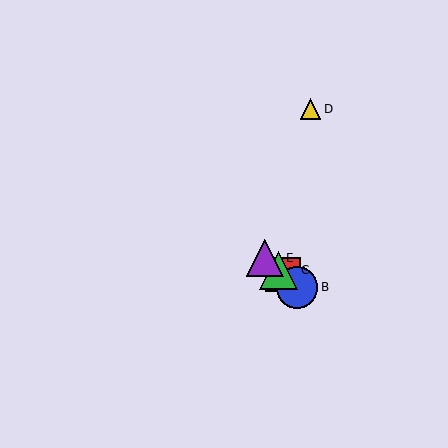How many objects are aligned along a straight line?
4 objects (A, B, C, E) are aligned along a straight line.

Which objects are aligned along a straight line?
Objects A, B, C, E are aligned along a straight line.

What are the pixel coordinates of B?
Object B is at (297, 287).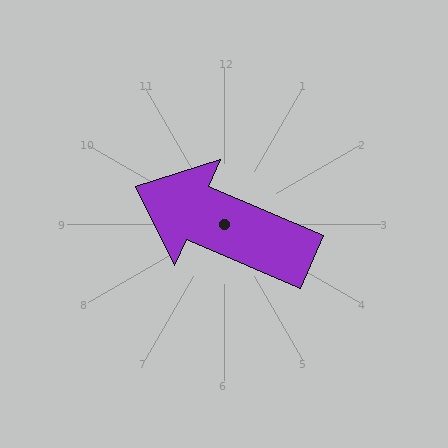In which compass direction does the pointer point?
Northwest.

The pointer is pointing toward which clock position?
Roughly 10 o'clock.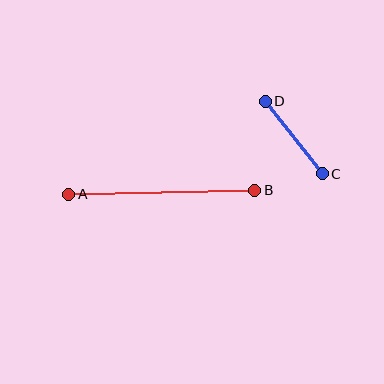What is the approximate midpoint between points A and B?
The midpoint is at approximately (162, 192) pixels.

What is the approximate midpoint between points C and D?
The midpoint is at approximately (294, 138) pixels.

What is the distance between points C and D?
The distance is approximately 92 pixels.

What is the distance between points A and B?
The distance is approximately 186 pixels.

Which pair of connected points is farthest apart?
Points A and B are farthest apart.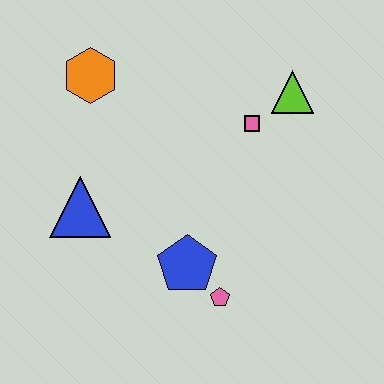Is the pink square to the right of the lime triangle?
No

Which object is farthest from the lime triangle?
The blue triangle is farthest from the lime triangle.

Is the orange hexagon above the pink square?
Yes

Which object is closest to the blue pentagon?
The pink pentagon is closest to the blue pentagon.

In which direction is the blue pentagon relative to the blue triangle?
The blue pentagon is to the right of the blue triangle.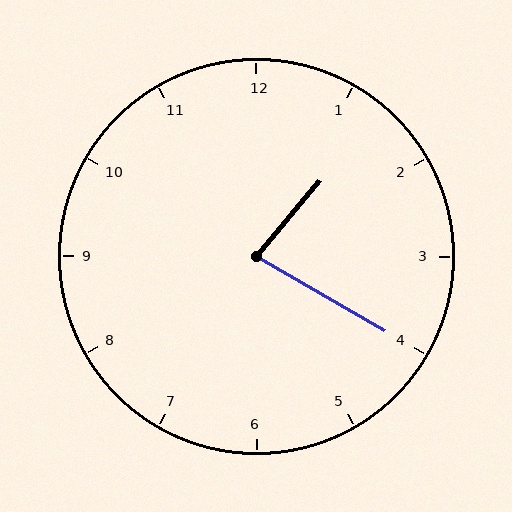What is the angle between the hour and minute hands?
Approximately 80 degrees.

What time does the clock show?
1:20.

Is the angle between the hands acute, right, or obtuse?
It is acute.